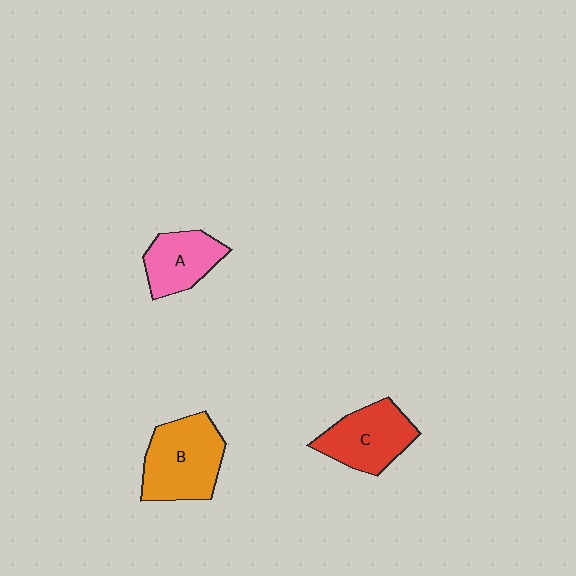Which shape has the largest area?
Shape B (orange).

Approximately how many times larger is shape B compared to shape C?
Approximately 1.2 times.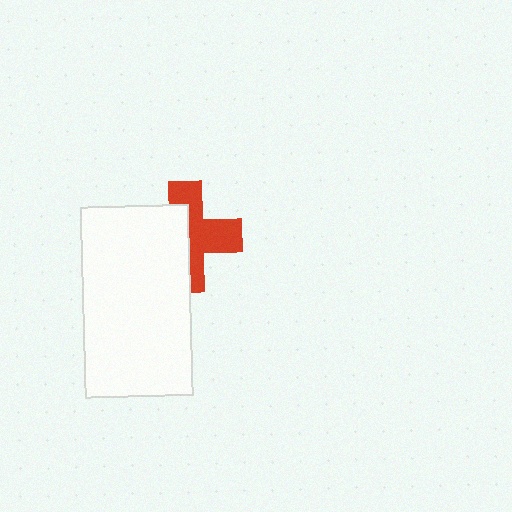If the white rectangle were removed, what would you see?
You would see the complete red cross.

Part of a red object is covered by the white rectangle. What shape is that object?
It is a cross.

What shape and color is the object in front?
The object in front is a white rectangle.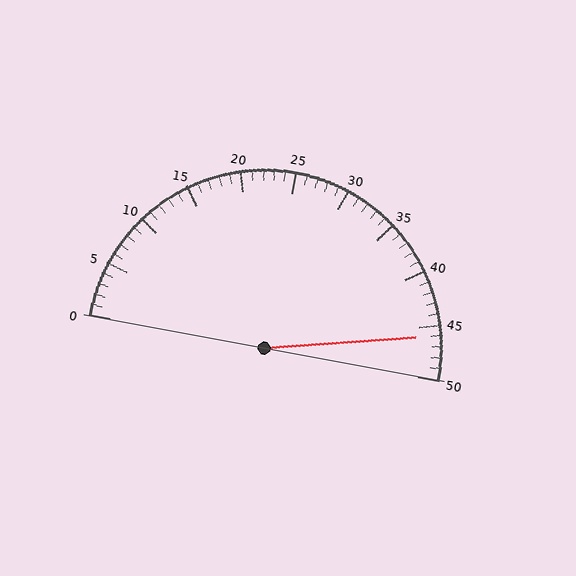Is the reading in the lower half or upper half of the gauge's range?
The reading is in the upper half of the range (0 to 50).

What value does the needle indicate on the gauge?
The needle indicates approximately 46.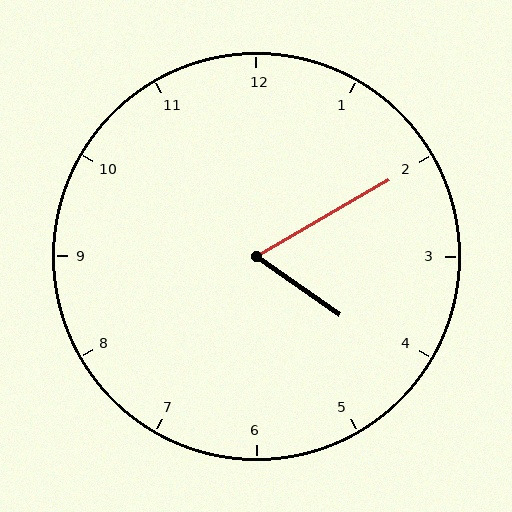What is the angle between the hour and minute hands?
Approximately 65 degrees.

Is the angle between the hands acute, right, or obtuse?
It is acute.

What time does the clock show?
4:10.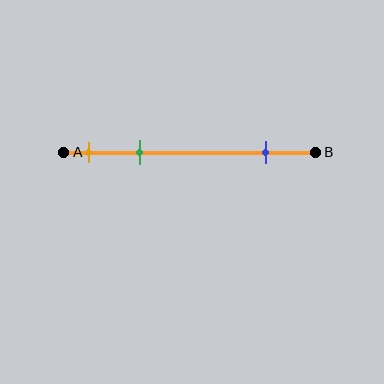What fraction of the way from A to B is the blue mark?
The blue mark is approximately 80% (0.8) of the way from A to B.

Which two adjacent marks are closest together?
The orange and green marks are the closest adjacent pair.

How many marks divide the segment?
There are 3 marks dividing the segment.